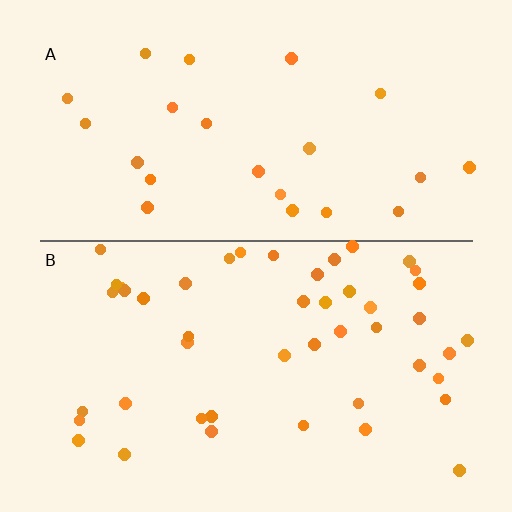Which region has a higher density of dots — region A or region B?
B (the bottom).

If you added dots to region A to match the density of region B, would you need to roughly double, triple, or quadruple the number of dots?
Approximately double.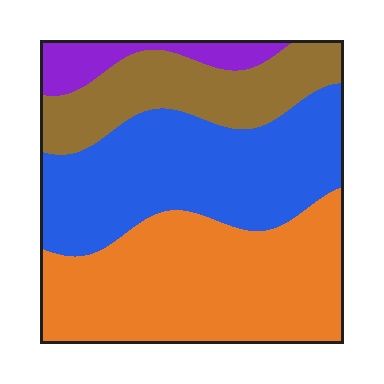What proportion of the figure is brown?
Brown covers 19% of the figure.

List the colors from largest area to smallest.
From largest to smallest: orange, blue, brown, purple.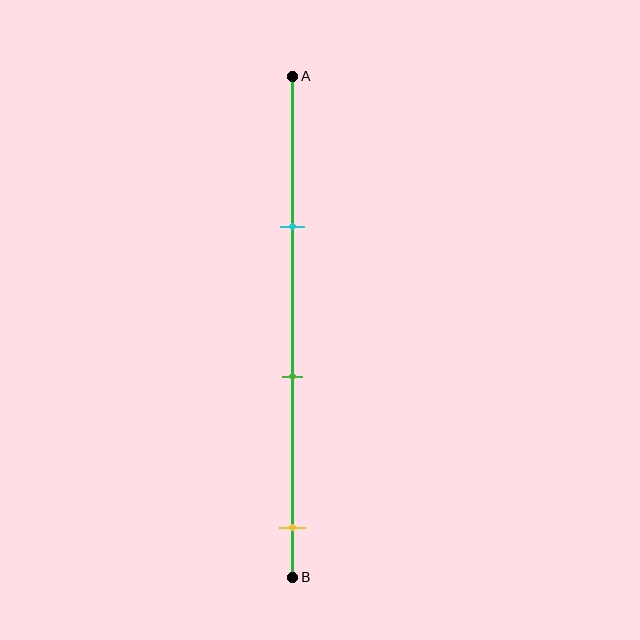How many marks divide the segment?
There are 3 marks dividing the segment.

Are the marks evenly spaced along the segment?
Yes, the marks are approximately evenly spaced.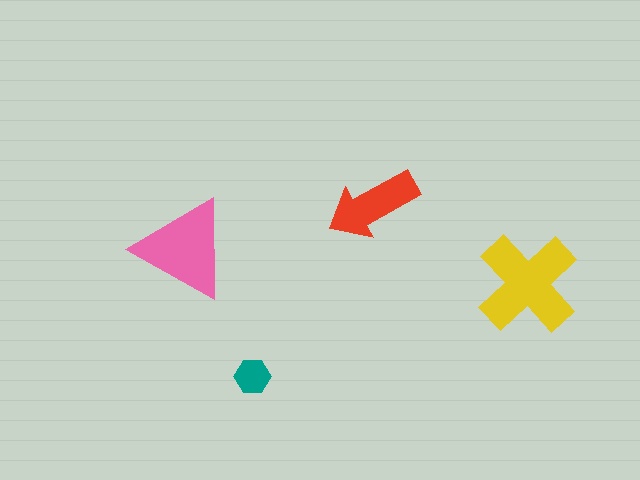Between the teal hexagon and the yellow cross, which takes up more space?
The yellow cross.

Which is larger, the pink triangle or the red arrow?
The pink triangle.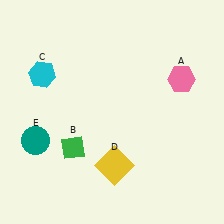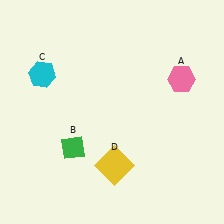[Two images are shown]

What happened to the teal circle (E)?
The teal circle (E) was removed in Image 2. It was in the bottom-left area of Image 1.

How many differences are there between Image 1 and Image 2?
There is 1 difference between the two images.